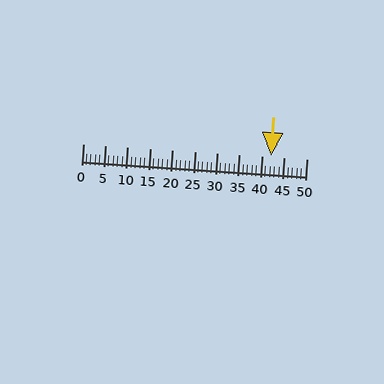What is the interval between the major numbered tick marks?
The major tick marks are spaced 5 units apart.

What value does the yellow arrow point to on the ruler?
The yellow arrow points to approximately 42.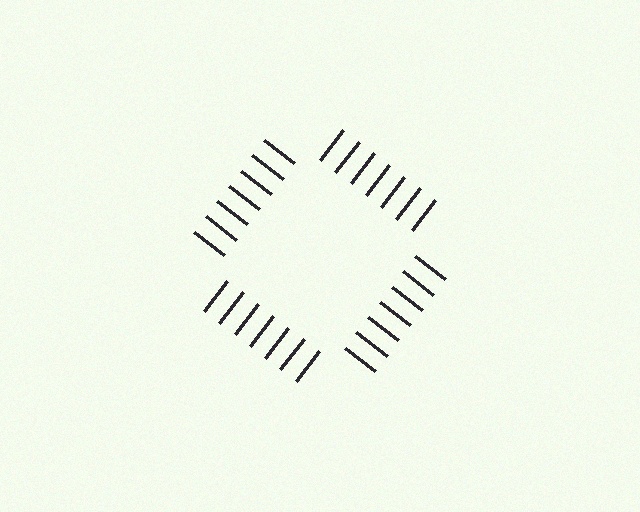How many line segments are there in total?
28 — 7 along each of the 4 edges.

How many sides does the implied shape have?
4 sides — the line-ends trace a square.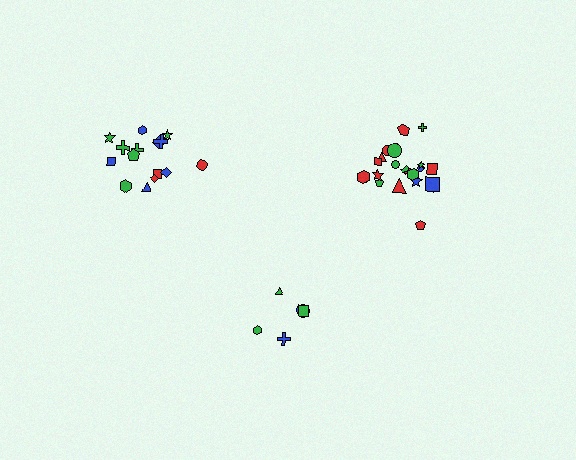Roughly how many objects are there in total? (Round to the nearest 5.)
Roughly 40 objects in total.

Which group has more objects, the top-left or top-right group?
The top-right group.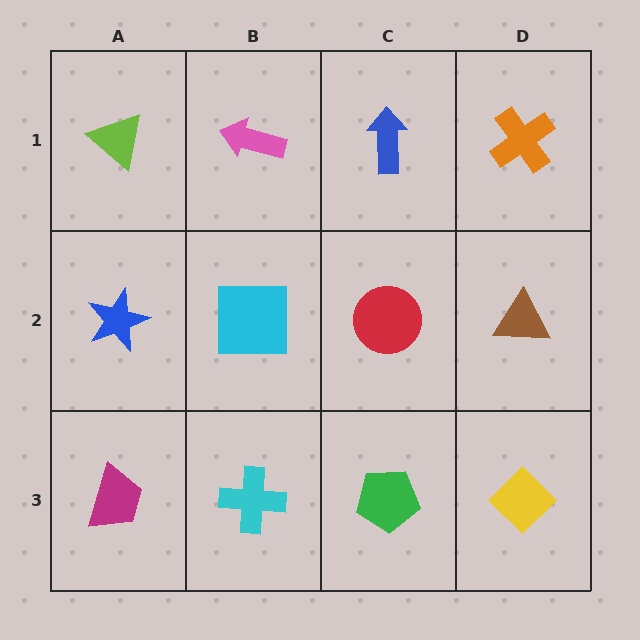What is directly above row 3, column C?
A red circle.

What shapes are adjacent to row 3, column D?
A brown triangle (row 2, column D), a green pentagon (row 3, column C).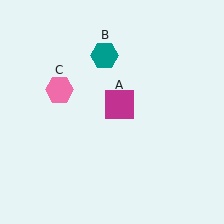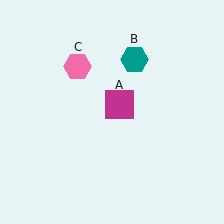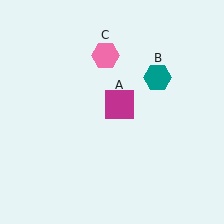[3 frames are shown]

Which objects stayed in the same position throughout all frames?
Magenta square (object A) remained stationary.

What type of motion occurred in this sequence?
The teal hexagon (object B), pink hexagon (object C) rotated clockwise around the center of the scene.